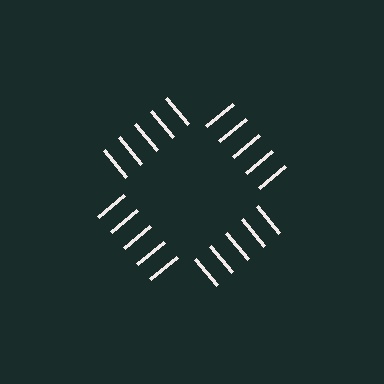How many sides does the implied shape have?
4 sides — the line-ends trace a square.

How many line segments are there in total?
20 — 5 along each of the 4 edges.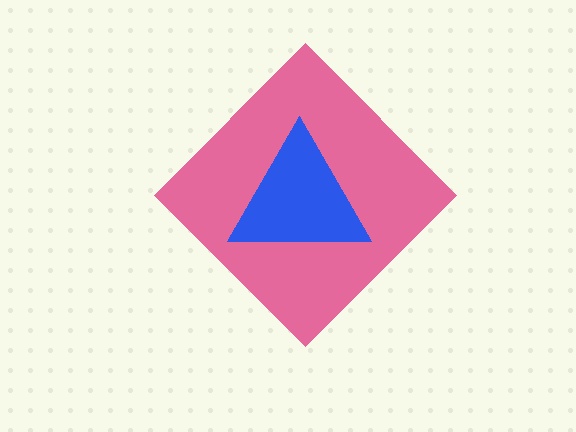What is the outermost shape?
The pink diamond.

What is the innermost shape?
The blue triangle.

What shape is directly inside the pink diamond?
The blue triangle.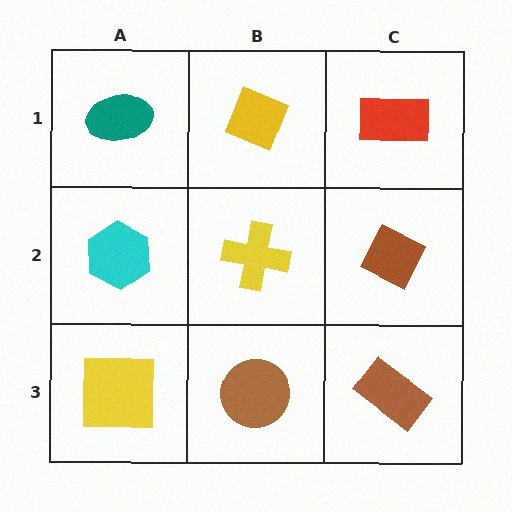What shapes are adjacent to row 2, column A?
A teal ellipse (row 1, column A), a yellow square (row 3, column A), a yellow cross (row 2, column B).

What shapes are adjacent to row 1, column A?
A cyan hexagon (row 2, column A), a yellow diamond (row 1, column B).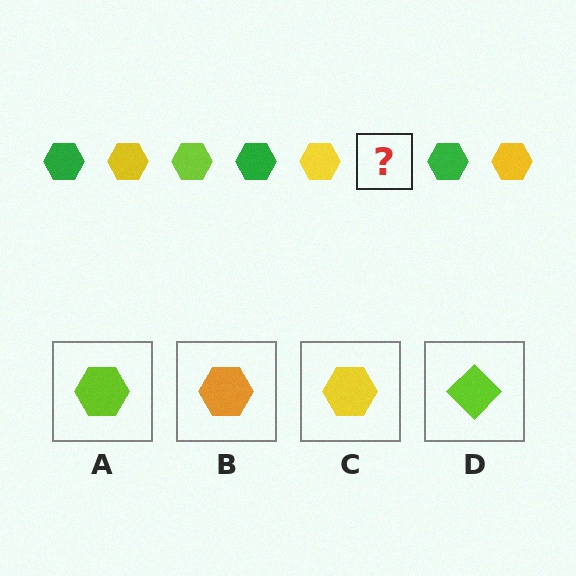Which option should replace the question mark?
Option A.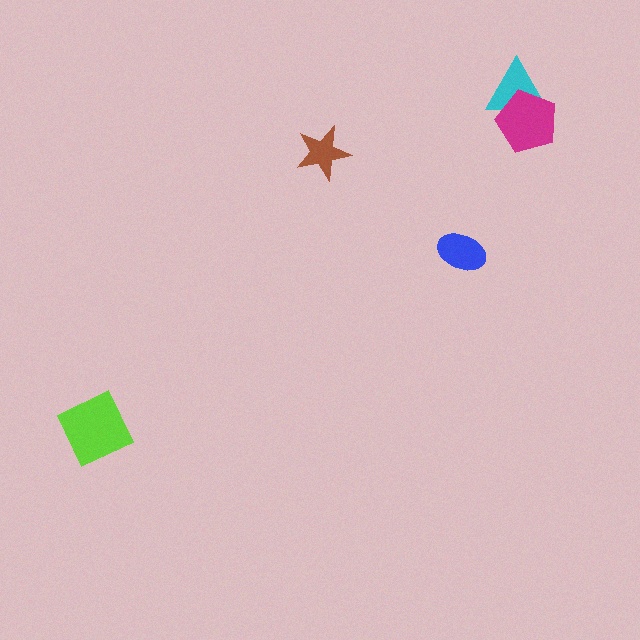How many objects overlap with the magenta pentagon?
1 object overlaps with the magenta pentagon.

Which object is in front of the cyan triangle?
The magenta pentagon is in front of the cyan triangle.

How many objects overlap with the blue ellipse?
0 objects overlap with the blue ellipse.